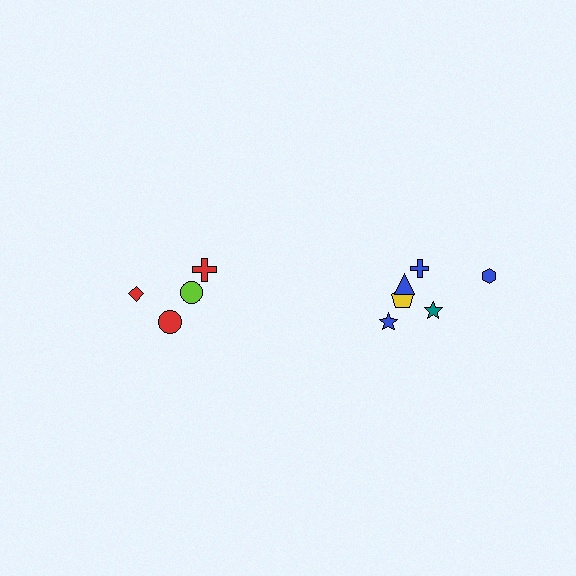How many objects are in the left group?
There are 4 objects.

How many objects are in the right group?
There are 6 objects.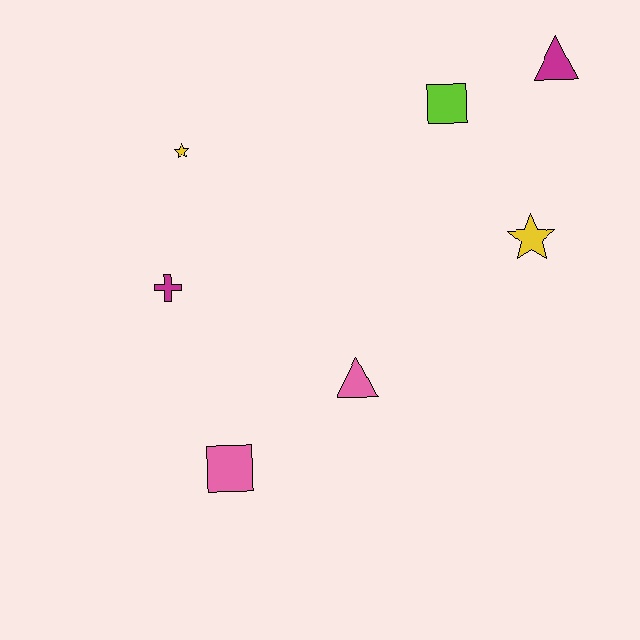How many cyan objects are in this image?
There are no cyan objects.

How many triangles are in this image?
There are 2 triangles.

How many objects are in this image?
There are 7 objects.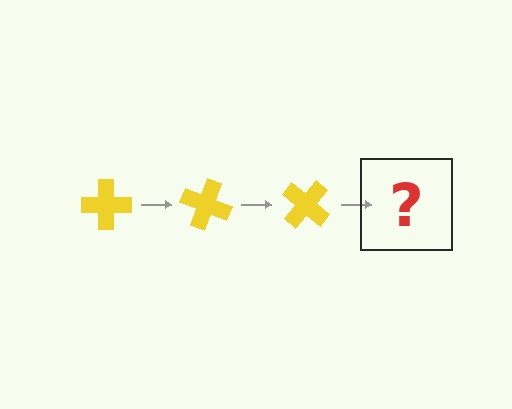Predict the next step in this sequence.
The next step is a yellow cross rotated 60 degrees.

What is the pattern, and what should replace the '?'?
The pattern is that the cross rotates 20 degrees each step. The '?' should be a yellow cross rotated 60 degrees.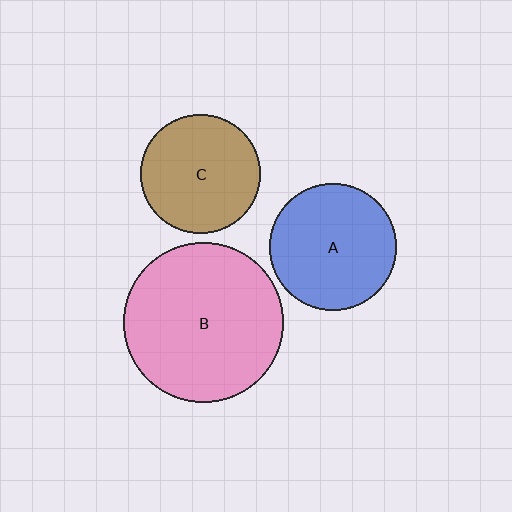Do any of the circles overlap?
No, none of the circles overlap.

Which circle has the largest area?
Circle B (pink).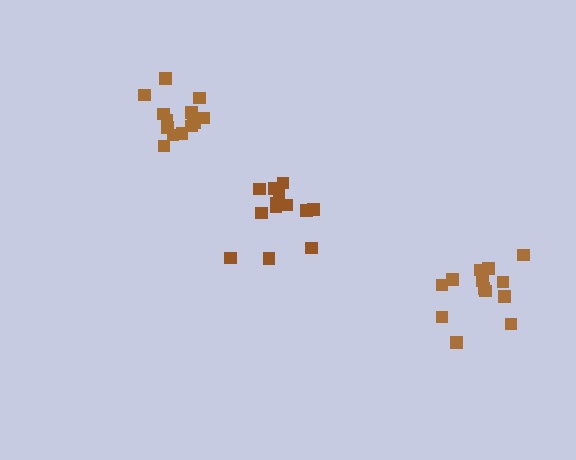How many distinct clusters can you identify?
There are 3 distinct clusters.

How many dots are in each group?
Group 1: 14 dots, Group 2: 13 dots, Group 3: 13 dots (40 total).